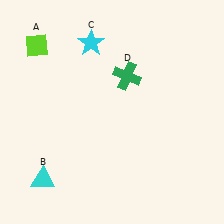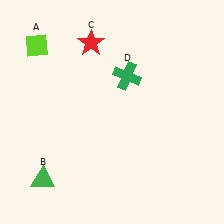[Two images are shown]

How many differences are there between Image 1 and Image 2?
There are 2 differences between the two images.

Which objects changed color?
B changed from cyan to green. C changed from cyan to red.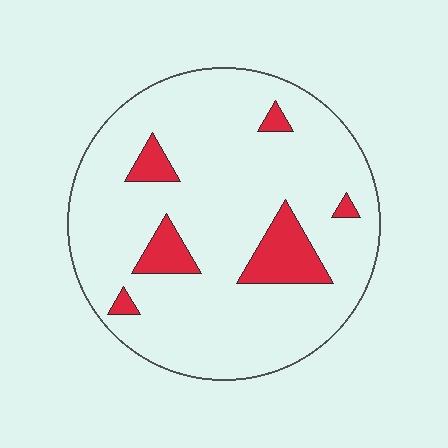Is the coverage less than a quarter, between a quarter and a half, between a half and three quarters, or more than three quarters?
Less than a quarter.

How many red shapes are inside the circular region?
6.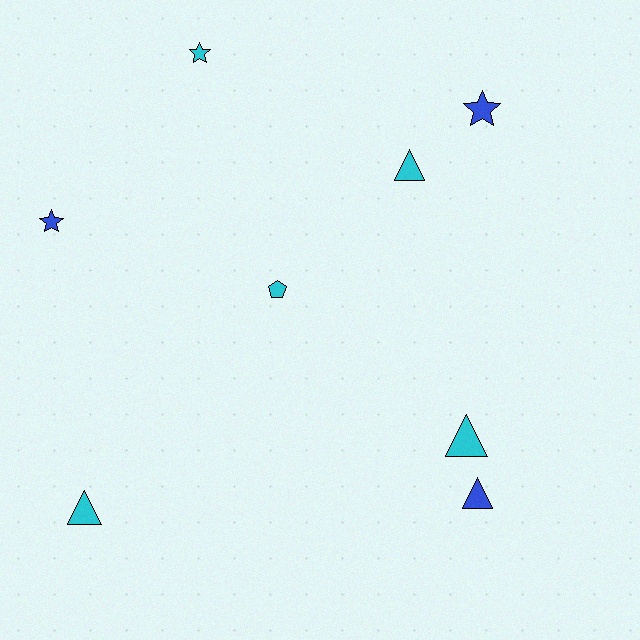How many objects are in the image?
There are 8 objects.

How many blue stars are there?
There are 2 blue stars.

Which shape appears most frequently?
Triangle, with 4 objects.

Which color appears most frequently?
Cyan, with 5 objects.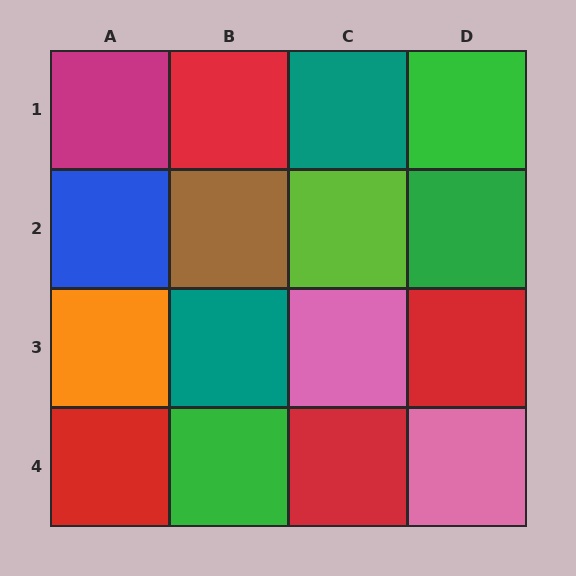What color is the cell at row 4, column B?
Green.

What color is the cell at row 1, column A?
Magenta.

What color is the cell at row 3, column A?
Orange.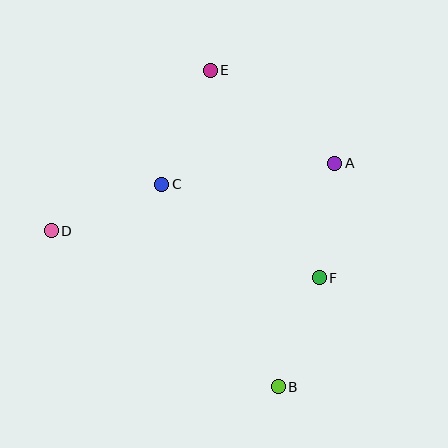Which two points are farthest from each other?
Points B and E are farthest from each other.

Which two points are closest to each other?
Points A and F are closest to each other.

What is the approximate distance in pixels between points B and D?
The distance between B and D is approximately 275 pixels.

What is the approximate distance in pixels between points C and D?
The distance between C and D is approximately 120 pixels.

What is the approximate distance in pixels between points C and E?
The distance between C and E is approximately 124 pixels.